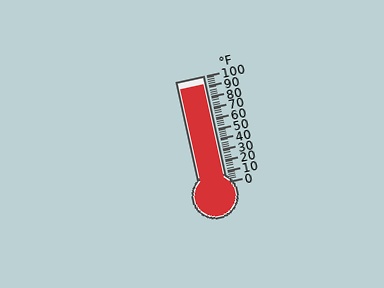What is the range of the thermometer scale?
The thermometer scale ranges from 0°F to 100°F.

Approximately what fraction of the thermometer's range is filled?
The thermometer is filled to approximately 90% of its range.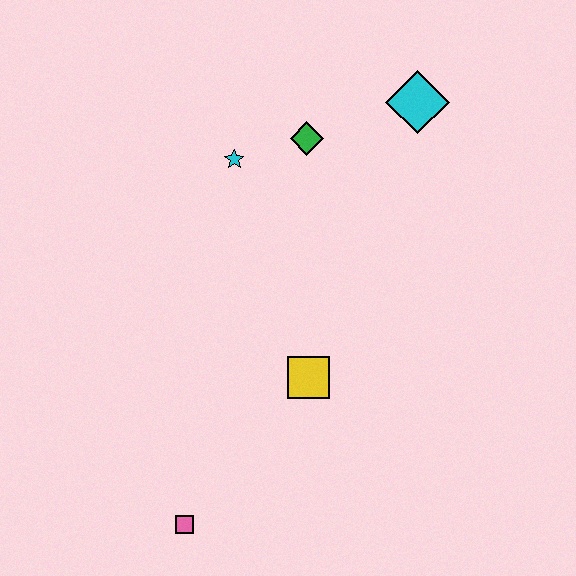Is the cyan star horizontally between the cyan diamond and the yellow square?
No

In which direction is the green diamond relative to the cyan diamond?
The green diamond is to the left of the cyan diamond.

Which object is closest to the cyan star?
The green diamond is closest to the cyan star.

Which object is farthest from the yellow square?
The cyan diamond is farthest from the yellow square.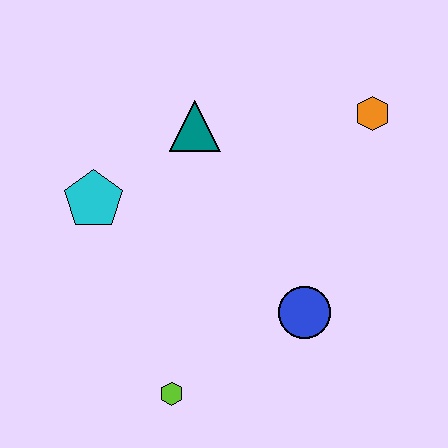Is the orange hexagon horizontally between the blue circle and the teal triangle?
No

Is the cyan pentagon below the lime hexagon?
No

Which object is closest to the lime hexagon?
The blue circle is closest to the lime hexagon.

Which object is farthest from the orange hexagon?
The lime hexagon is farthest from the orange hexagon.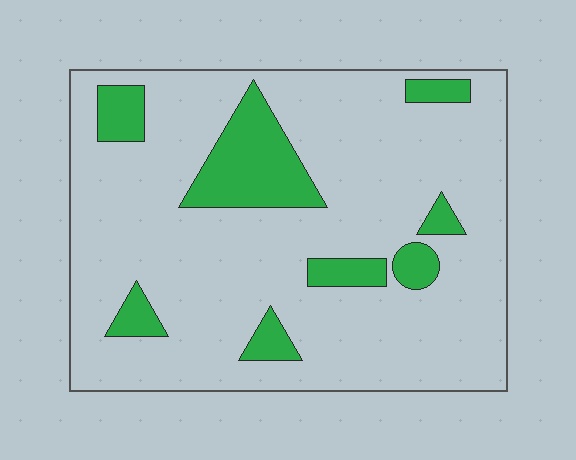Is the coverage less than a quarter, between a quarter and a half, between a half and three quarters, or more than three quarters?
Less than a quarter.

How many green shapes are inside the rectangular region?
8.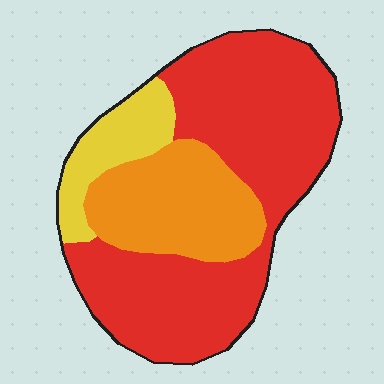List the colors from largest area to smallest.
From largest to smallest: red, orange, yellow.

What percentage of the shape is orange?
Orange covers roughly 25% of the shape.